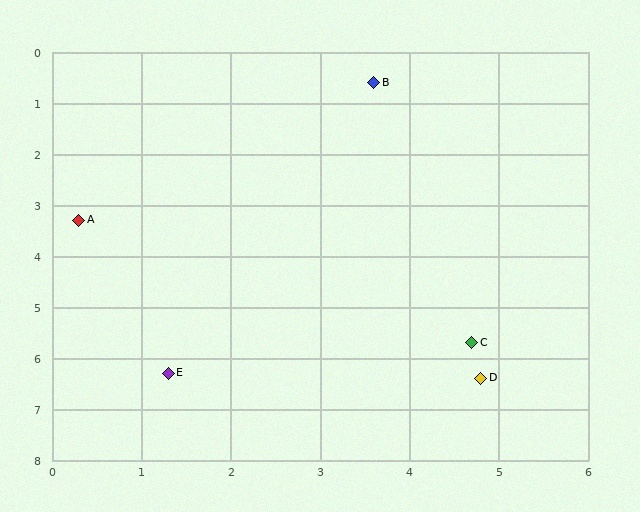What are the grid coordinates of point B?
Point B is at approximately (3.6, 0.6).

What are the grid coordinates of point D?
Point D is at approximately (4.8, 6.4).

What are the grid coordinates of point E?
Point E is at approximately (1.3, 6.3).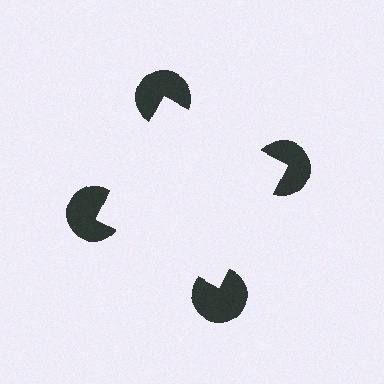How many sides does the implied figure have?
4 sides.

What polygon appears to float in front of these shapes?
An illusory square — its edges are inferred from the aligned wedge cuts in the pac-man discs, not physically drawn.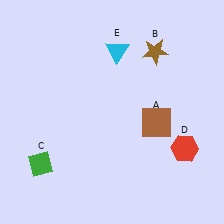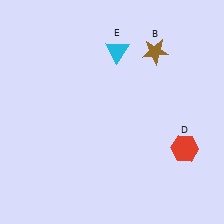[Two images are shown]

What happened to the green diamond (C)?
The green diamond (C) was removed in Image 2. It was in the bottom-left area of Image 1.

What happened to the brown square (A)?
The brown square (A) was removed in Image 2. It was in the bottom-right area of Image 1.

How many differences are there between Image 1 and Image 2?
There are 2 differences between the two images.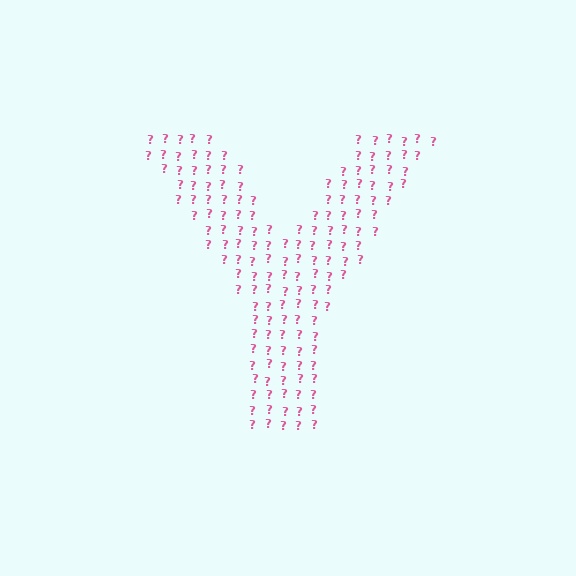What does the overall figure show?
The overall figure shows the letter Y.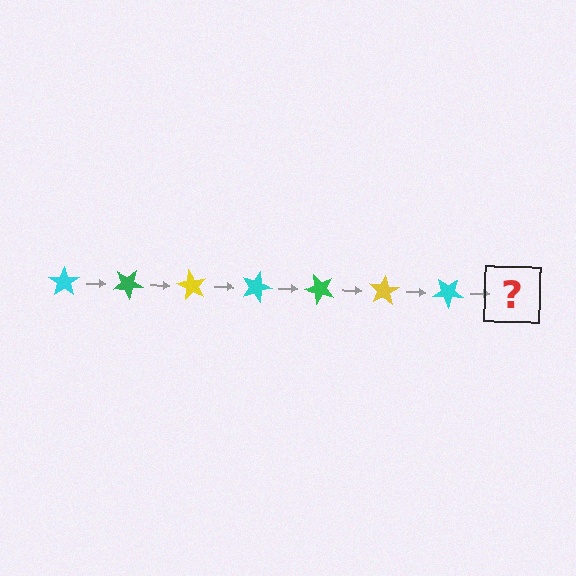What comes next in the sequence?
The next element should be a green star, rotated 210 degrees from the start.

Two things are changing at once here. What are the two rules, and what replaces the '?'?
The two rules are that it rotates 30 degrees each step and the color cycles through cyan, green, and yellow. The '?' should be a green star, rotated 210 degrees from the start.